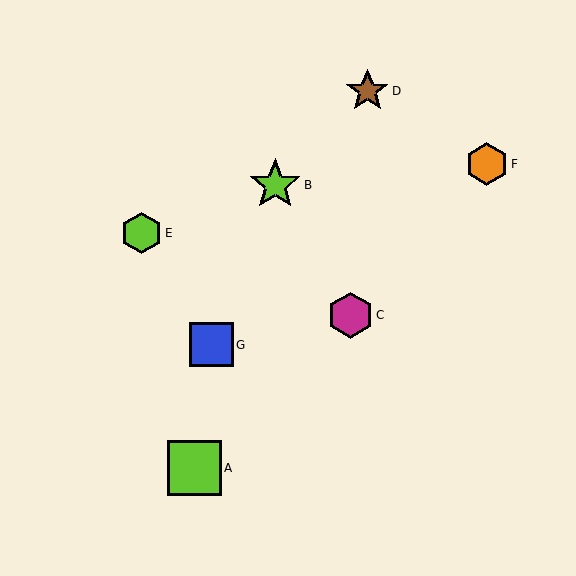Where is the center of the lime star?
The center of the lime star is at (275, 185).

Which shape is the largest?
The lime square (labeled A) is the largest.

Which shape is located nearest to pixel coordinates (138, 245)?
The lime hexagon (labeled E) at (141, 233) is nearest to that location.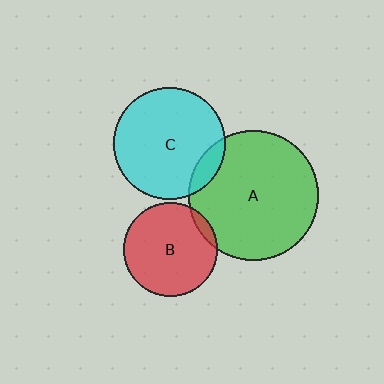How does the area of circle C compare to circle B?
Approximately 1.4 times.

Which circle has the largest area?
Circle A (green).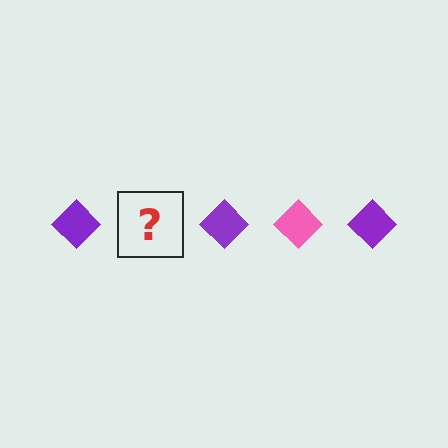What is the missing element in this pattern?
The missing element is a pink diamond.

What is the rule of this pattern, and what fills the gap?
The rule is that the pattern cycles through purple, pink diamonds. The gap should be filled with a pink diamond.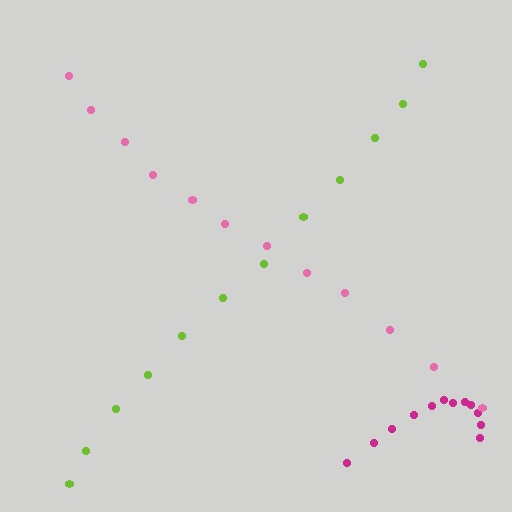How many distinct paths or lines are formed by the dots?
There are 3 distinct paths.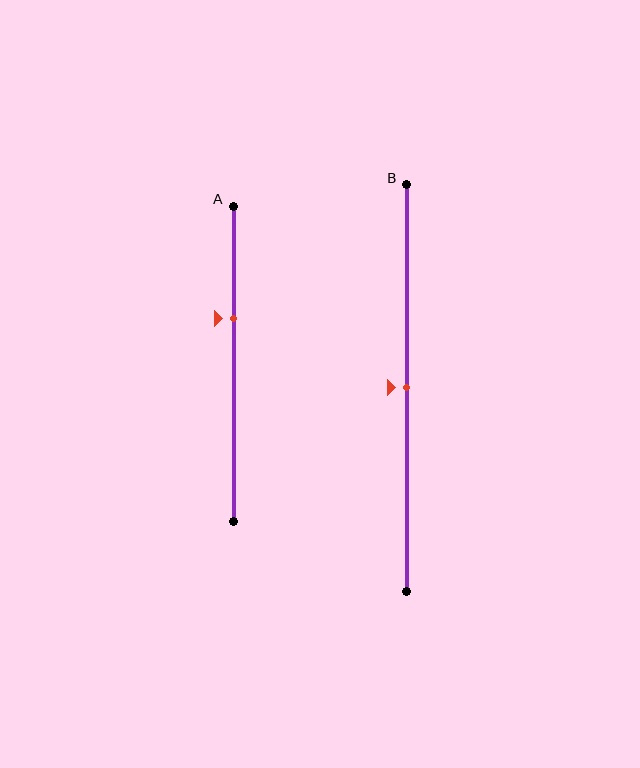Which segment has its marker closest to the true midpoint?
Segment B has its marker closest to the true midpoint.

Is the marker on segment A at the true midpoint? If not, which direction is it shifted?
No, the marker on segment A is shifted upward by about 14% of the segment length.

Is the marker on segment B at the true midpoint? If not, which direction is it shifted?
Yes, the marker on segment B is at the true midpoint.